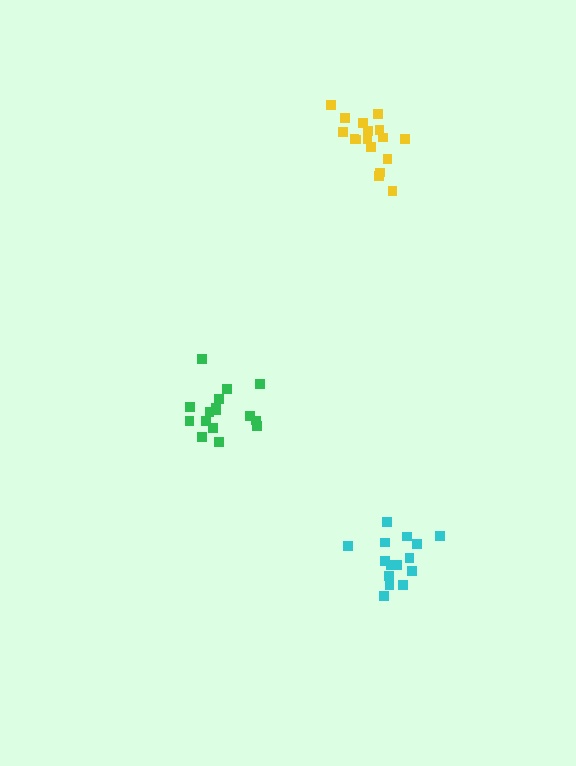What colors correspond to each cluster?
The clusters are colored: green, cyan, yellow.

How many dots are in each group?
Group 1: 16 dots, Group 2: 15 dots, Group 3: 17 dots (48 total).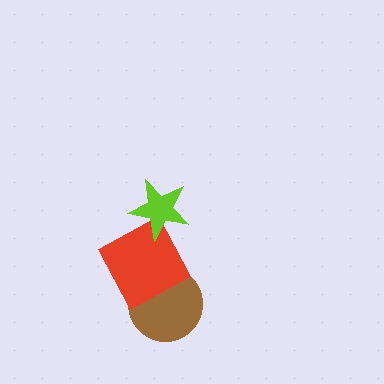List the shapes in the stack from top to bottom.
From top to bottom: the lime star, the red square, the brown circle.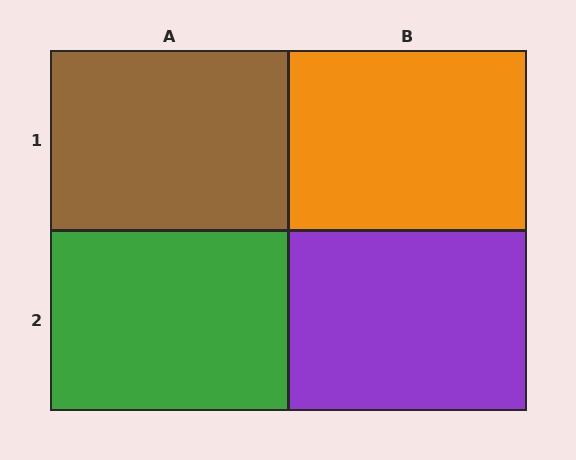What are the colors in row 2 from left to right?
Green, purple.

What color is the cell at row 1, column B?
Orange.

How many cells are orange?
1 cell is orange.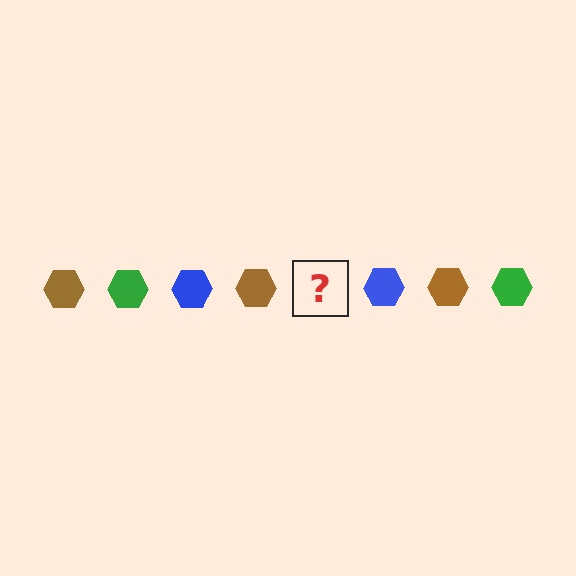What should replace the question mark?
The question mark should be replaced with a green hexagon.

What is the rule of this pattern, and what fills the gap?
The rule is that the pattern cycles through brown, green, blue hexagons. The gap should be filled with a green hexagon.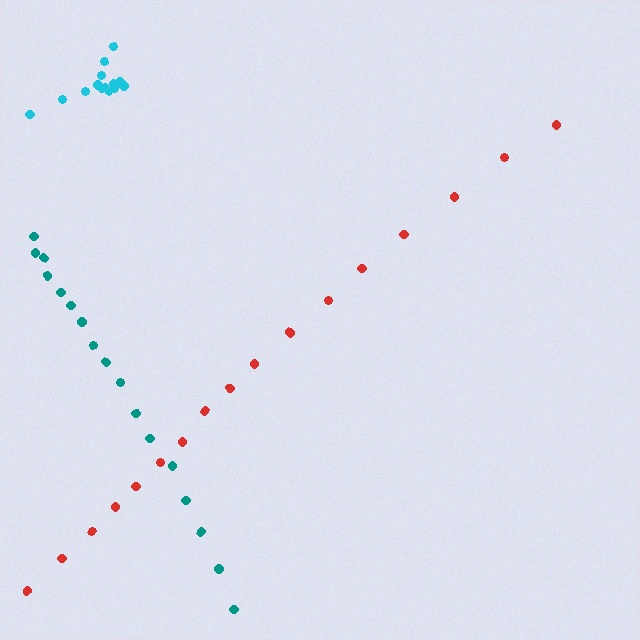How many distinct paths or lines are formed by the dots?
There are 3 distinct paths.